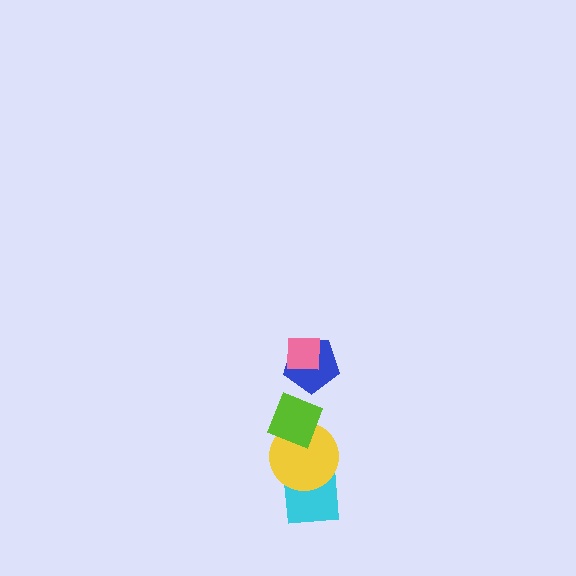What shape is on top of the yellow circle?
The lime diamond is on top of the yellow circle.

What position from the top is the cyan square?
The cyan square is 5th from the top.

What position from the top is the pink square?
The pink square is 1st from the top.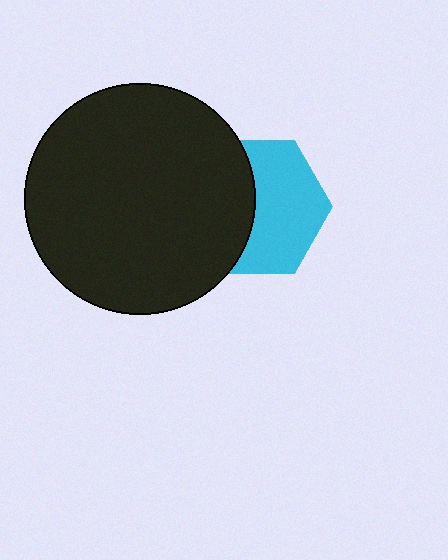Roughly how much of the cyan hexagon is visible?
About half of it is visible (roughly 56%).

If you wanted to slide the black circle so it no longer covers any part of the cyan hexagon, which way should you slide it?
Slide it left — that is the most direct way to separate the two shapes.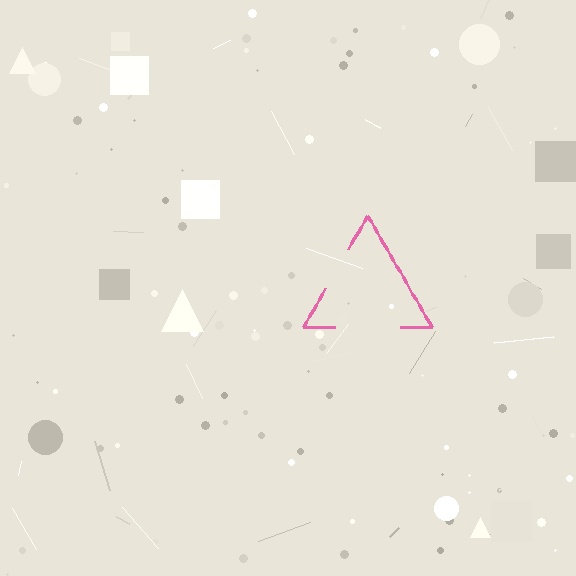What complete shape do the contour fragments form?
The contour fragments form a triangle.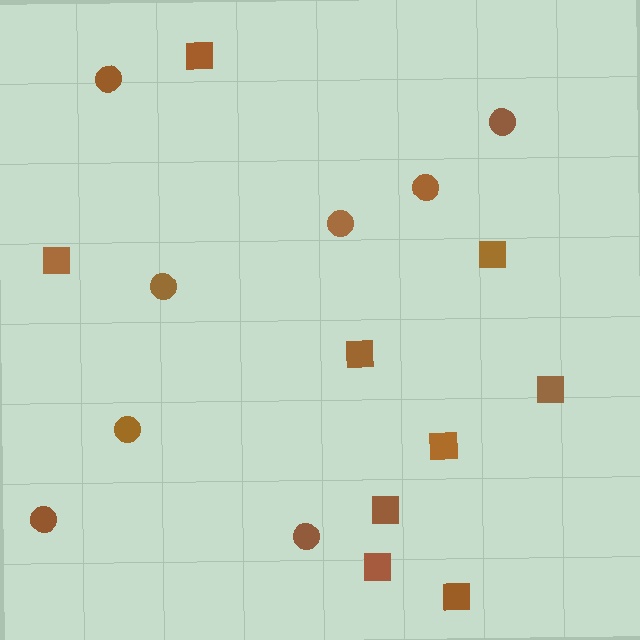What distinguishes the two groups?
There are 2 groups: one group of circles (8) and one group of squares (9).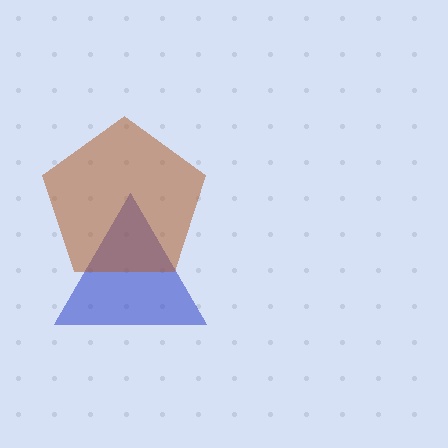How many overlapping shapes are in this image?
There are 2 overlapping shapes in the image.